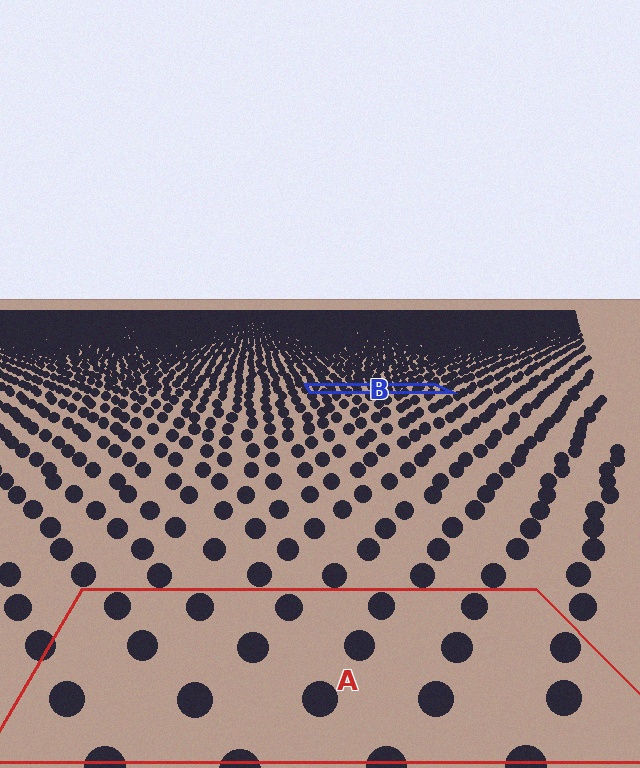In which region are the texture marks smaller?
The texture marks are smaller in region B, because it is farther away.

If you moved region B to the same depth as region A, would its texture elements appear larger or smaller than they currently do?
They would appear larger. At a closer depth, the same texture elements are projected at a bigger on-screen size.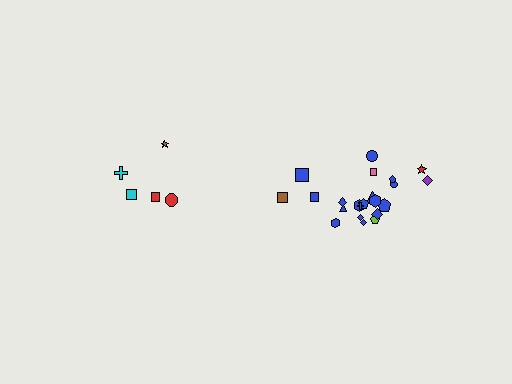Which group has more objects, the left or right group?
The right group.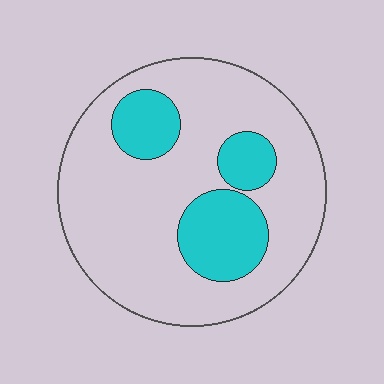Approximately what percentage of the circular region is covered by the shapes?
Approximately 25%.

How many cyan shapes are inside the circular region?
3.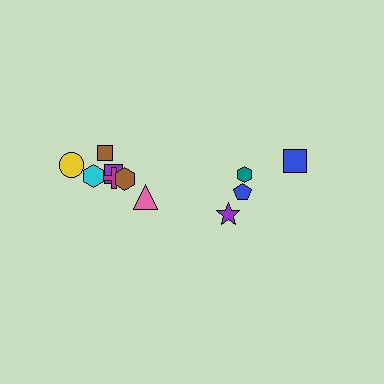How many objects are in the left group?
There are 7 objects.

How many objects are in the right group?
There are 4 objects.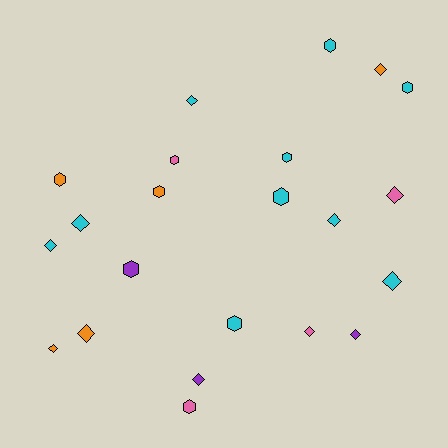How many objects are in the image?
There are 22 objects.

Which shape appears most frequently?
Diamond, with 12 objects.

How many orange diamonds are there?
There are 3 orange diamonds.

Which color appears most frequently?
Cyan, with 10 objects.